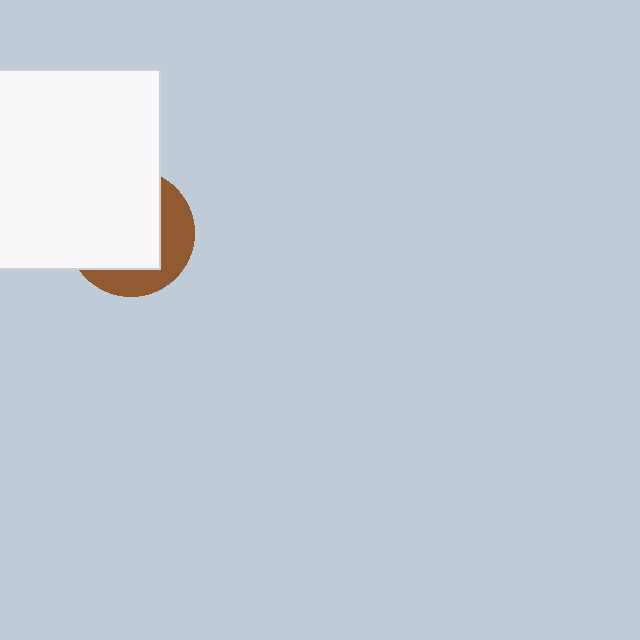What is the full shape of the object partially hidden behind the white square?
The partially hidden object is a brown circle.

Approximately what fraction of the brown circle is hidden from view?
Roughly 65% of the brown circle is hidden behind the white square.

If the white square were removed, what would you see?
You would see the complete brown circle.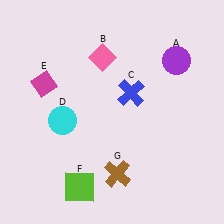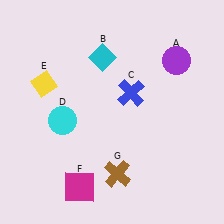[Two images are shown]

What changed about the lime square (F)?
In Image 1, F is lime. In Image 2, it changed to magenta.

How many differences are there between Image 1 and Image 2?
There are 3 differences between the two images.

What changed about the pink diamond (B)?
In Image 1, B is pink. In Image 2, it changed to cyan.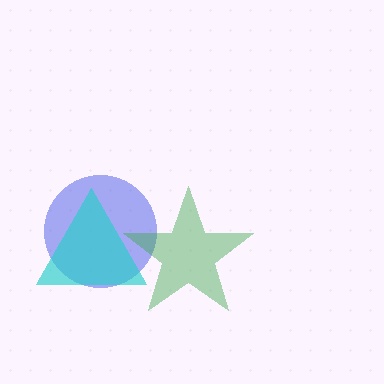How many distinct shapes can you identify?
There are 3 distinct shapes: a blue circle, a cyan triangle, a green star.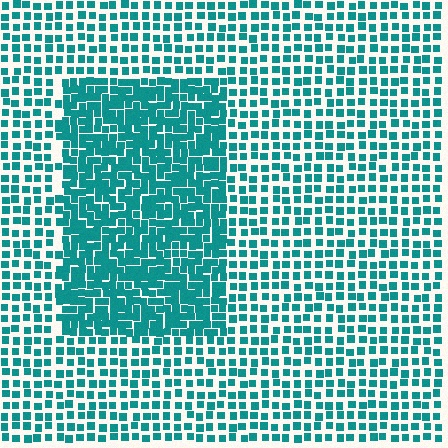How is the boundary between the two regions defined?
The boundary is defined by a change in element density (approximately 1.9x ratio). All elements are the same color, size, and shape.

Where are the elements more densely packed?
The elements are more densely packed inside the rectangle boundary.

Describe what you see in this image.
The image contains small teal elements arranged at two different densities. A rectangle-shaped region is visible where the elements are more densely packed than the surrounding area.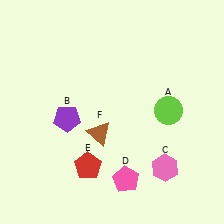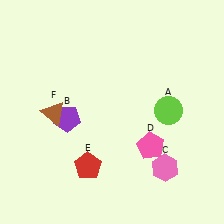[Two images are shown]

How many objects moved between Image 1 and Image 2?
2 objects moved between the two images.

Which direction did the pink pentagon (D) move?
The pink pentagon (D) moved up.